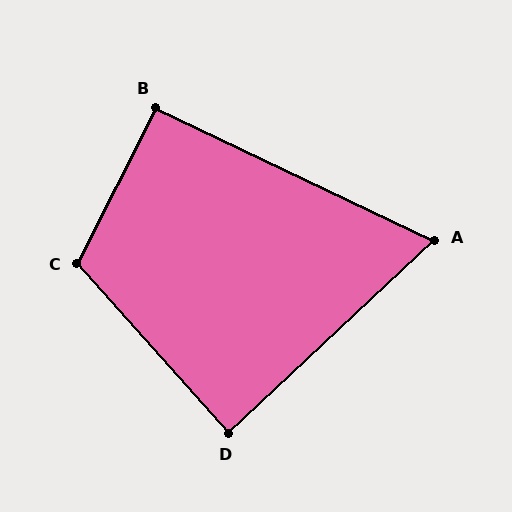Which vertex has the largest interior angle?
C, at approximately 111 degrees.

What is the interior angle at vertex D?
Approximately 89 degrees (approximately right).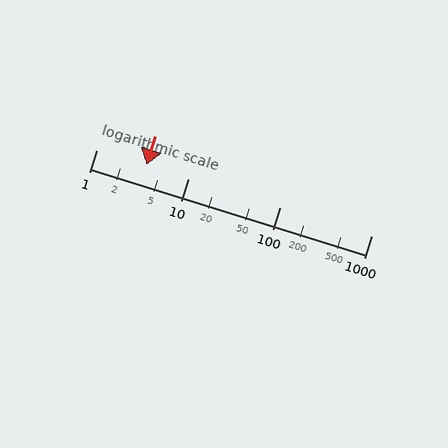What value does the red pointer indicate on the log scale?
The pointer indicates approximately 3.5.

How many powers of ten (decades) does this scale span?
The scale spans 3 decades, from 1 to 1000.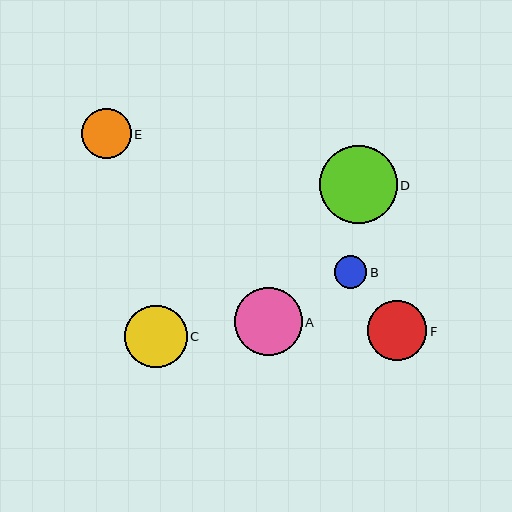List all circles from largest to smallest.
From largest to smallest: D, A, C, F, E, B.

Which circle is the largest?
Circle D is the largest with a size of approximately 78 pixels.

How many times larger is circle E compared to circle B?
Circle E is approximately 1.5 times the size of circle B.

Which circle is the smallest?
Circle B is the smallest with a size of approximately 33 pixels.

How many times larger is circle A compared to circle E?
Circle A is approximately 1.4 times the size of circle E.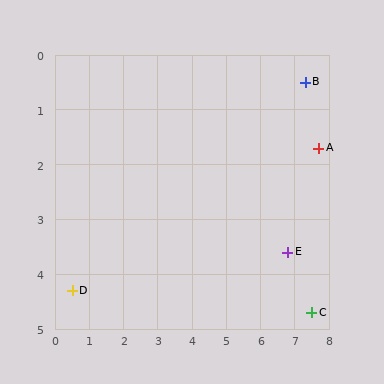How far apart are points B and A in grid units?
Points B and A are about 1.3 grid units apart.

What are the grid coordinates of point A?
Point A is at approximately (7.7, 1.7).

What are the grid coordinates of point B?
Point B is at approximately (7.3, 0.5).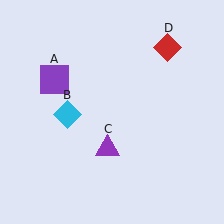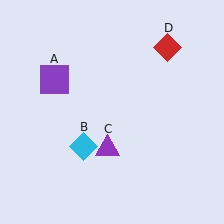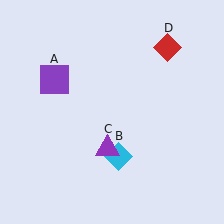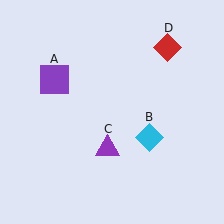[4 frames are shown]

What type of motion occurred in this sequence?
The cyan diamond (object B) rotated counterclockwise around the center of the scene.